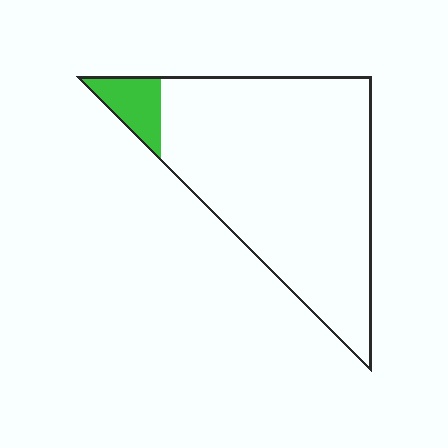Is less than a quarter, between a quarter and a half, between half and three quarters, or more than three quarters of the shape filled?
Less than a quarter.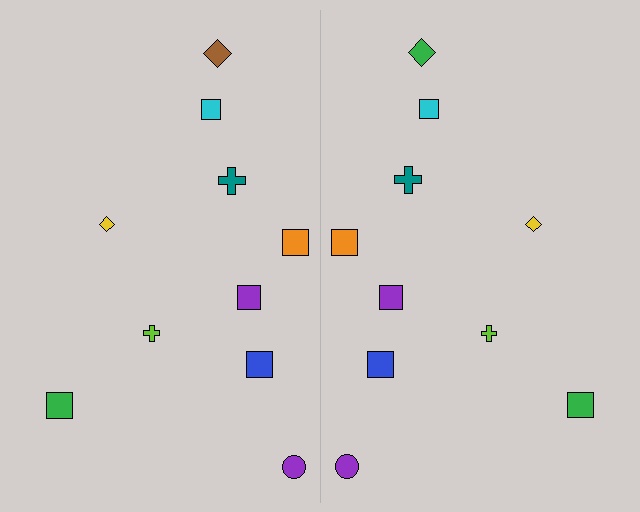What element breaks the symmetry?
The green diamond on the right side breaks the symmetry — its mirror counterpart is brown.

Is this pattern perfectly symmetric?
No, the pattern is not perfectly symmetric. The green diamond on the right side breaks the symmetry — its mirror counterpart is brown.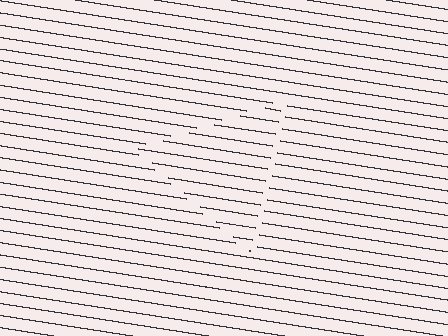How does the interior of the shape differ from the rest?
The interior of the shape contains the same grating, shifted by half a period — the contour is defined by the phase discontinuity where line-ends from the inner and outer gratings abut.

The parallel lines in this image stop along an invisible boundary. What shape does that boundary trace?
An illusory triangle. The interior of the shape contains the same grating, shifted by half a period — the contour is defined by the phase discontinuity where line-ends from the inner and outer gratings abut.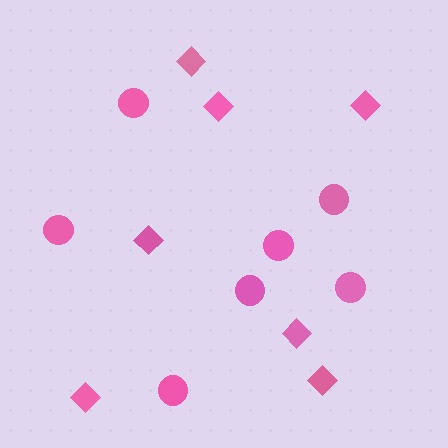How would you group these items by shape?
There are 2 groups: one group of circles (7) and one group of diamonds (7).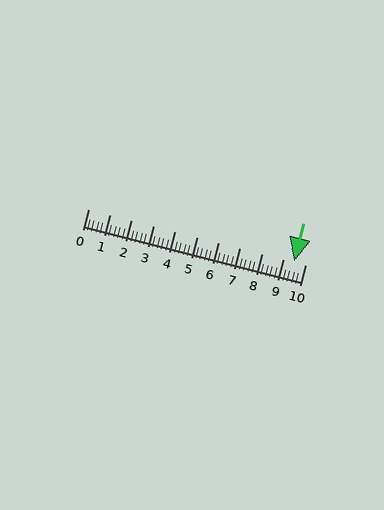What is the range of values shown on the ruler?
The ruler shows values from 0 to 10.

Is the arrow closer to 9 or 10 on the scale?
The arrow is closer to 10.